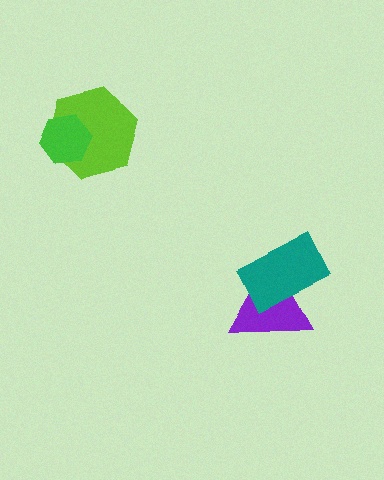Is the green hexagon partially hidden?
No, no other shape covers it.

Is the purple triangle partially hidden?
Yes, it is partially covered by another shape.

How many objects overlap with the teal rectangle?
1 object overlaps with the teal rectangle.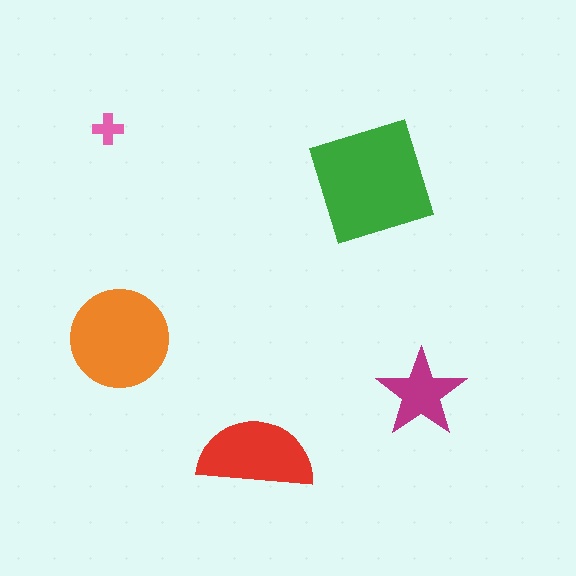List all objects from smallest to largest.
The pink cross, the magenta star, the red semicircle, the orange circle, the green square.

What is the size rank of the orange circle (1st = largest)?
2nd.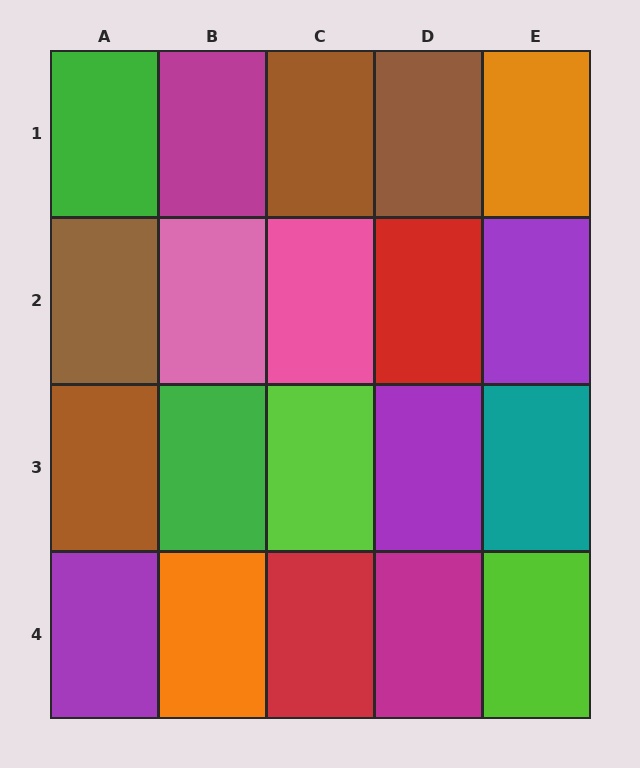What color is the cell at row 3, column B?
Green.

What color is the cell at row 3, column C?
Lime.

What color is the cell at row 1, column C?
Brown.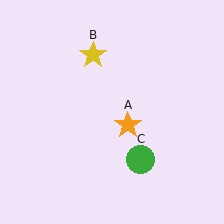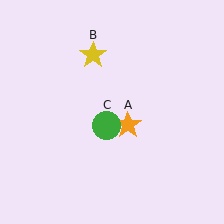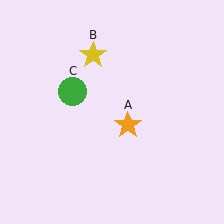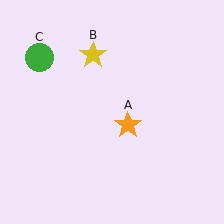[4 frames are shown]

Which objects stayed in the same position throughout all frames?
Orange star (object A) and yellow star (object B) remained stationary.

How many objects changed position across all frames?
1 object changed position: green circle (object C).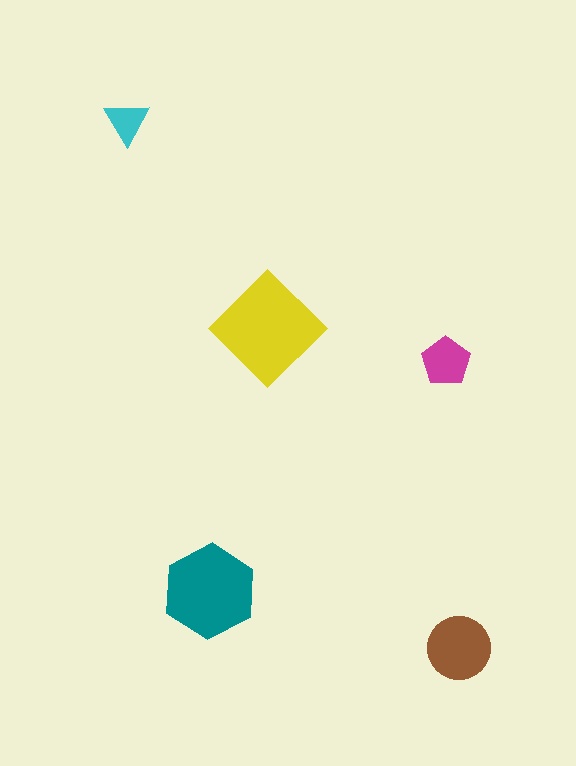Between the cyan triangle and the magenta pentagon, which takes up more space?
The magenta pentagon.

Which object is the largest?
The yellow diamond.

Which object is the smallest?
The cyan triangle.